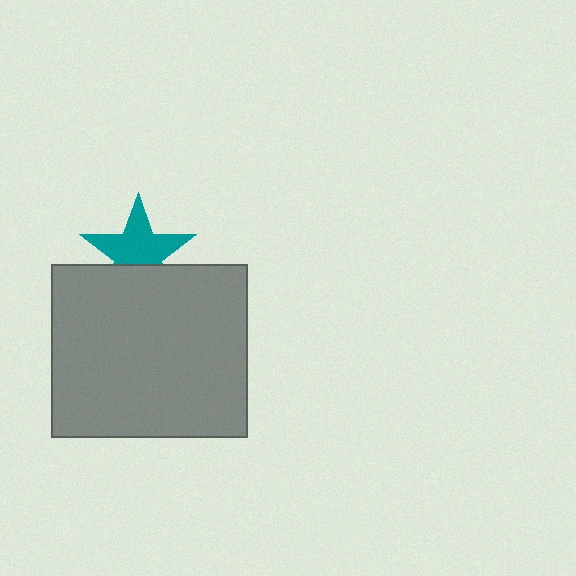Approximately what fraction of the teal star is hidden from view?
Roughly 34% of the teal star is hidden behind the gray rectangle.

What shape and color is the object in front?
The object in front is a gray rectangle.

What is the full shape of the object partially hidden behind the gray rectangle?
The partially hidden object is a teal star.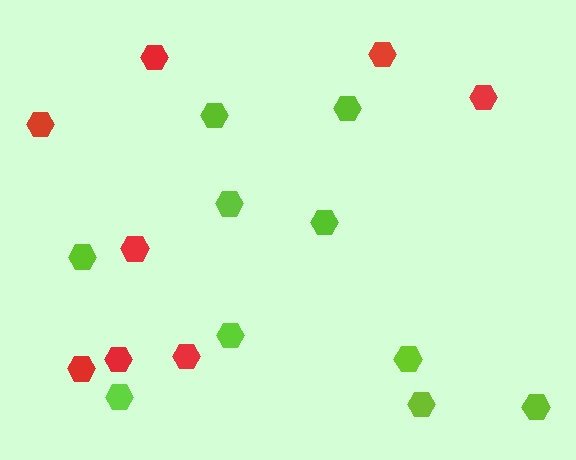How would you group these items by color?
There are 2 groups: one group of red hexagons (8) and one group of lime hexagons (10).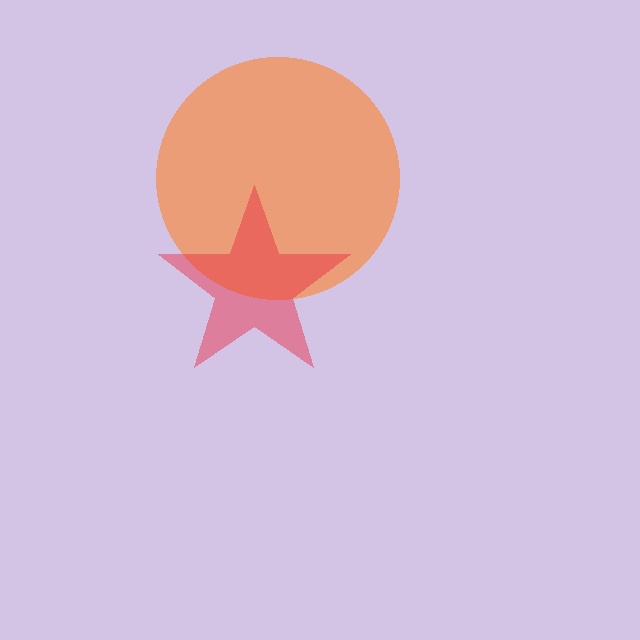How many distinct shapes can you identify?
There are 2 distinct shapes: an orange circle, a red star.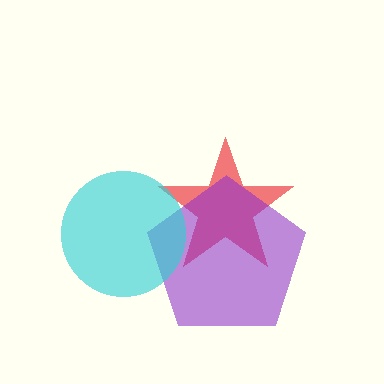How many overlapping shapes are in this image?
There are 3 overlapping shapes in the image.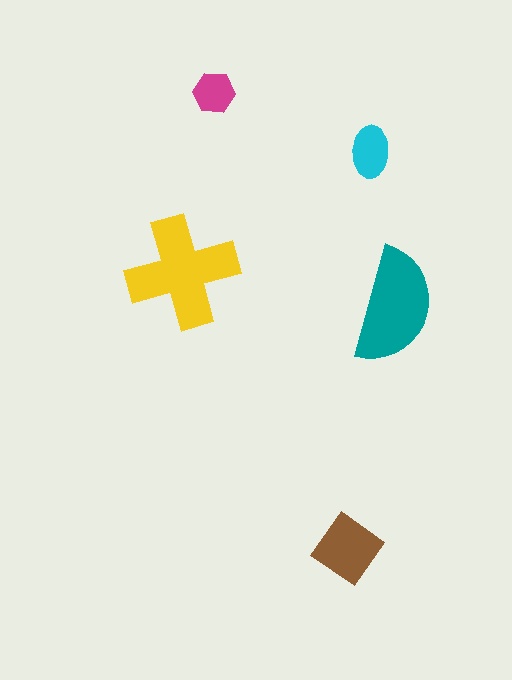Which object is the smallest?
The magenta hexagon.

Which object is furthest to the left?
The yellow cross is leftmost.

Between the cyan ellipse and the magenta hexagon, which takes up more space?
The cyan ellipse.